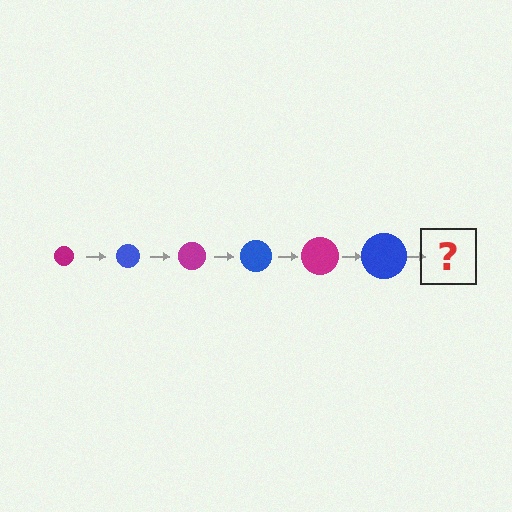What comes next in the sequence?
The next element should be a magenta circle, larger than the previous one.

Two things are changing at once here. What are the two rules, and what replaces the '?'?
The two rules are that the circle grows larger each step and the color cycles through magenta and blue. The '?' should be a magenta circle, larger than the previous one.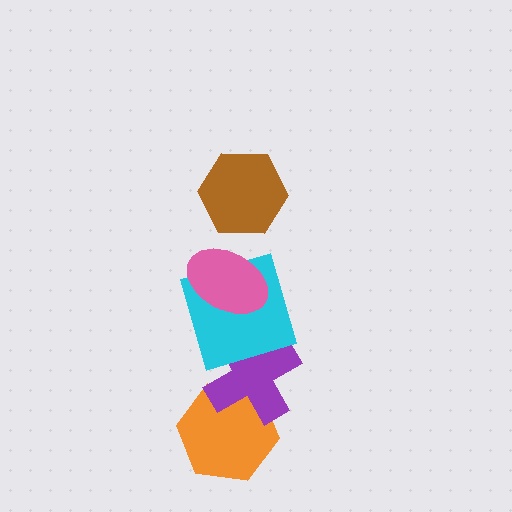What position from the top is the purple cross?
The purple cross is 4th from the top.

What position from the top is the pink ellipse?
The pink ellipse is 2nd from the top.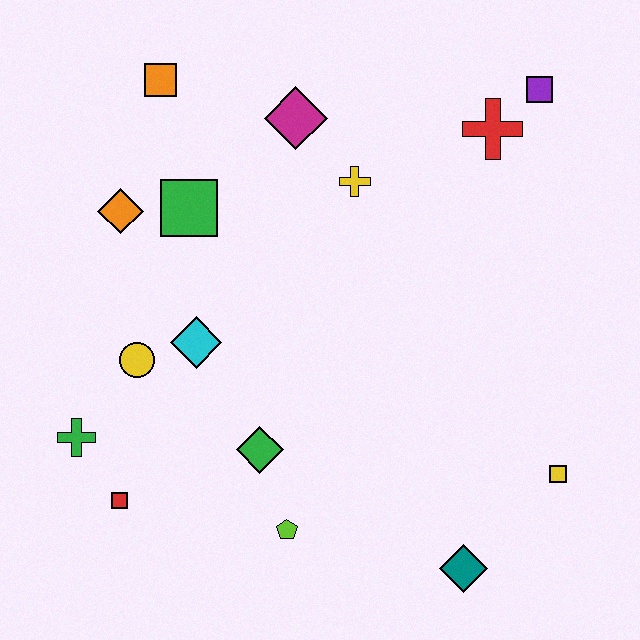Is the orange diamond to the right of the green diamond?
No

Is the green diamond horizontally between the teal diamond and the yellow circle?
Yes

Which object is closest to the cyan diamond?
The yellow circle is closest to the cyan diamond.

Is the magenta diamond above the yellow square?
Yes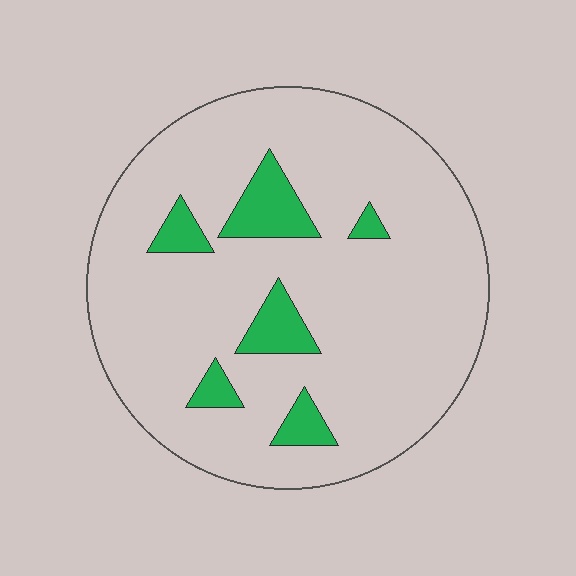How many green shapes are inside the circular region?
6.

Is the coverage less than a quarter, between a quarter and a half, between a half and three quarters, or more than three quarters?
Less than a quarter.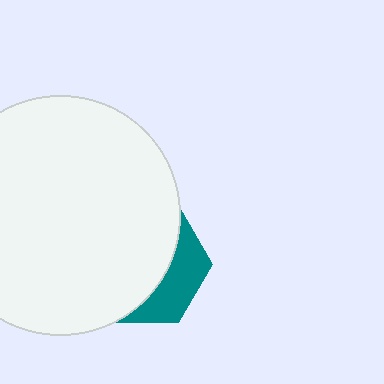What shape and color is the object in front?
The object in front is a white circle.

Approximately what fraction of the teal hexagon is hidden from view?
Roughly 68% of the teal hexagon is hidden behind the white circle.